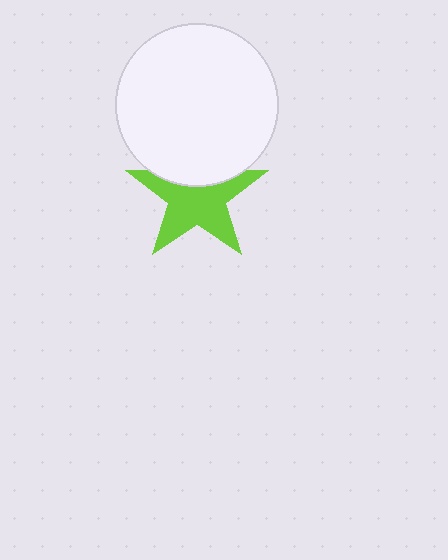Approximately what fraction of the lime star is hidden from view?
Roughly 31% of the lime star is hidden behind the white circle.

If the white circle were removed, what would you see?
You would see the complete lime star.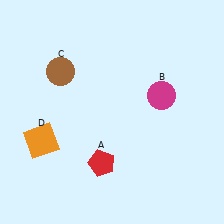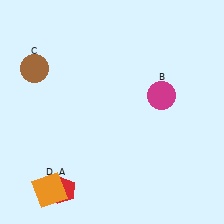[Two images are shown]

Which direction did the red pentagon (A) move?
The red pentagon (A) moved left.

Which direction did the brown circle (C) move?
The brown circle (C) moved left.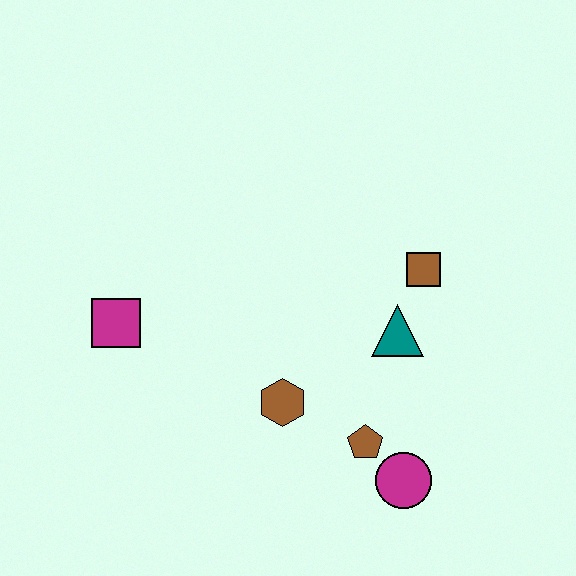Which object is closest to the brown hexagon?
The brown pentagon is closest to the brown hexagon.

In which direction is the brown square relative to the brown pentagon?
The brown square is above the brown pentagon.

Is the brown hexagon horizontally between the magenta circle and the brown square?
No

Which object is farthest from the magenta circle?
The magenta square is farthest from the magenta circle.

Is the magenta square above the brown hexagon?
Yes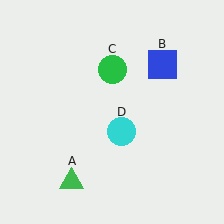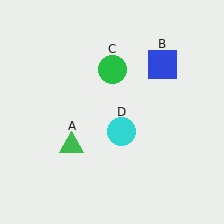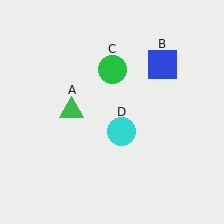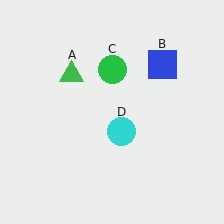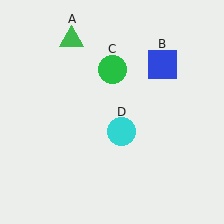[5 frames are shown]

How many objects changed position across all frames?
1 object changed position: green triangle (object A).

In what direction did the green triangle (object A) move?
The green triangle (object A) moved up.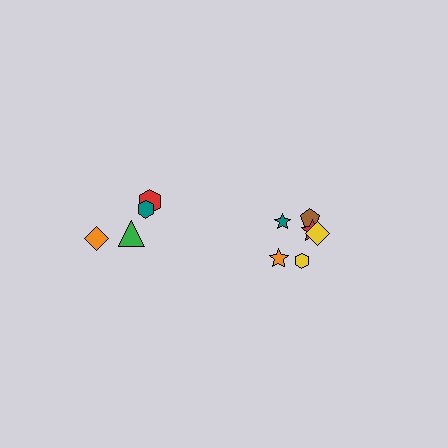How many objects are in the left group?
There are 4 objects.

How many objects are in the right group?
There are 6 objects.